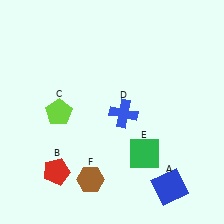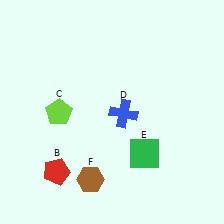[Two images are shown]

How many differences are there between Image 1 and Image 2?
There is 1 difference between the two images.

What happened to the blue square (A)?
The blue square (A) was removed in Image 2. It was in the bottom-right area of Image 1.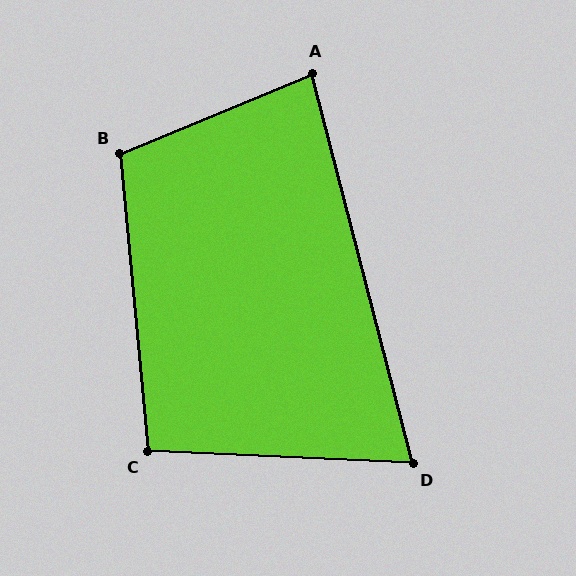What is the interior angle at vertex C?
Approximately 98 degrees (obtuse).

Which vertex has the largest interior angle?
B, at approximately 107 degrees.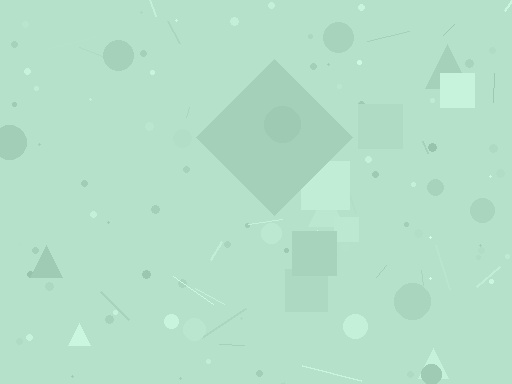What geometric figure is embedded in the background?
A diamond is embedded in the background.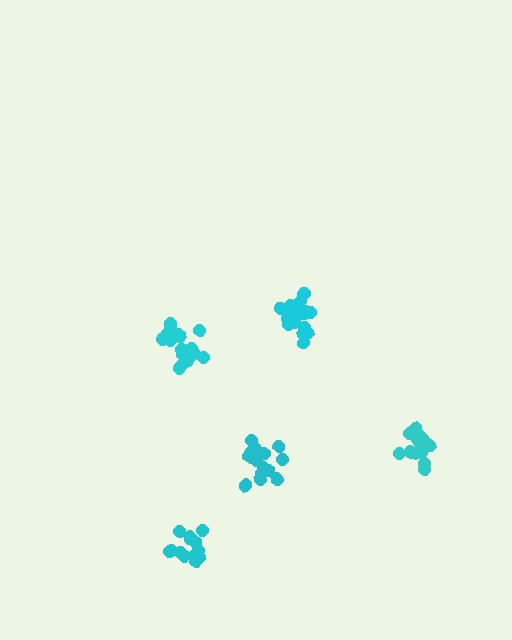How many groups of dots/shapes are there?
There are 5 groups.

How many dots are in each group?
Group 1: 17 dots, Group 2: 20 dots, Group 3: 16 dots, Group 4: 14 dots, Group 5: 20 dots (87 total).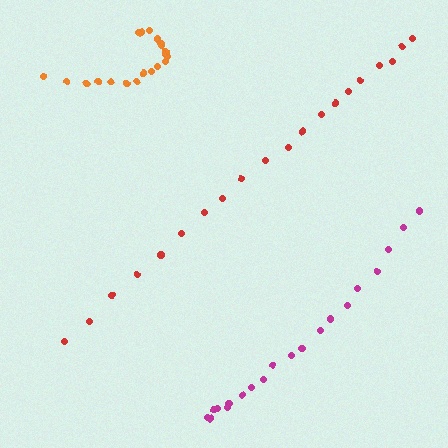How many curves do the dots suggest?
There are 3 distinct paths.